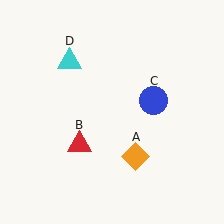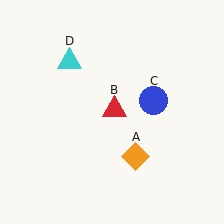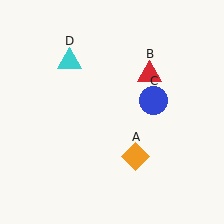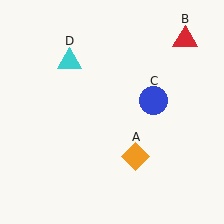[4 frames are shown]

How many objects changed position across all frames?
1 object changed position: red triangle (object B).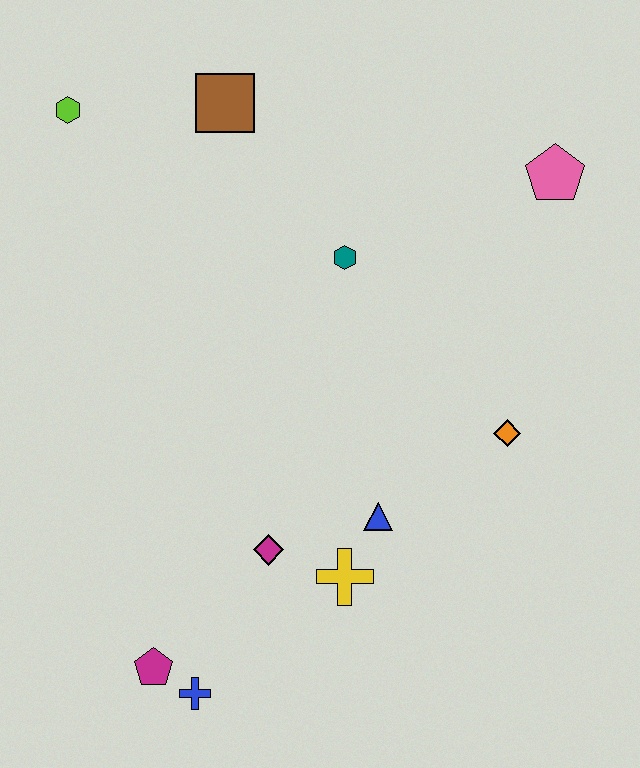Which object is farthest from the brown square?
The blue cross is farthest from the brown square.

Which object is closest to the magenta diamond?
The yellow cross is closest to the magenta diamond.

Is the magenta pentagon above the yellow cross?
No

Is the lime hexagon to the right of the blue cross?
No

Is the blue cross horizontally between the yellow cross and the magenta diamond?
No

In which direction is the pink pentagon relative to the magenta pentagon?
The pink pentagon is above the magenta pentagon.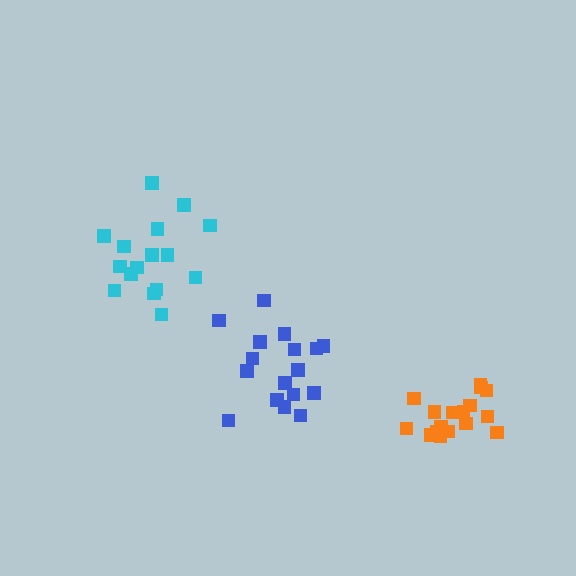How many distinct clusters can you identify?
There are 3 distinct clusters.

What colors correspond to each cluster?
The clusters are colored: blue, cyan, orange.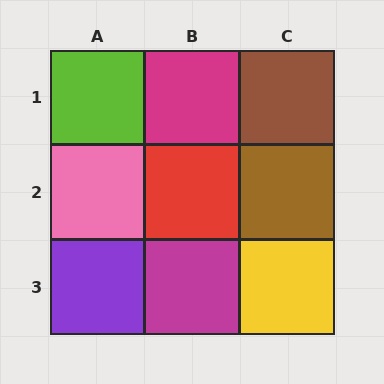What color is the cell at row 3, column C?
Yellow.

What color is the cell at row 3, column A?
Purple.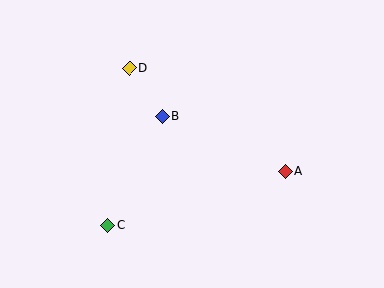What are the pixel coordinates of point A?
Point A is at (285, 171).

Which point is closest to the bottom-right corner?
Point A is closest to the bottom-right corner.